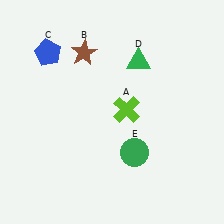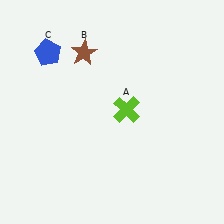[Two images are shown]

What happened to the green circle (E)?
The green circle (E) was removed in Image 2. It was in the bottom-right area of Image 1.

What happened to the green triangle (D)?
The green triangle (D) was removed in Image 2. It was in the top-right area of Image 1.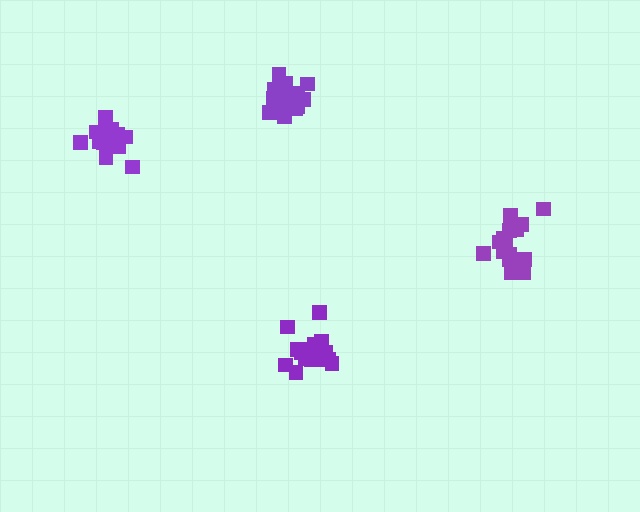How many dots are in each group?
Group 1: 18 dots, Group 2: 16 dots, Group 3: 16 dots, Group 4: 18 dots (68 total).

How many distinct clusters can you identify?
There are 4 distinct clusters.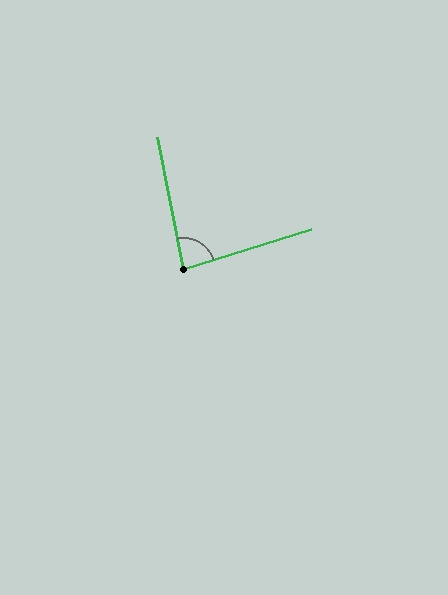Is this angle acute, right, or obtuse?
It is acute.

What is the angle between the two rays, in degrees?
Approximately 84 degrees.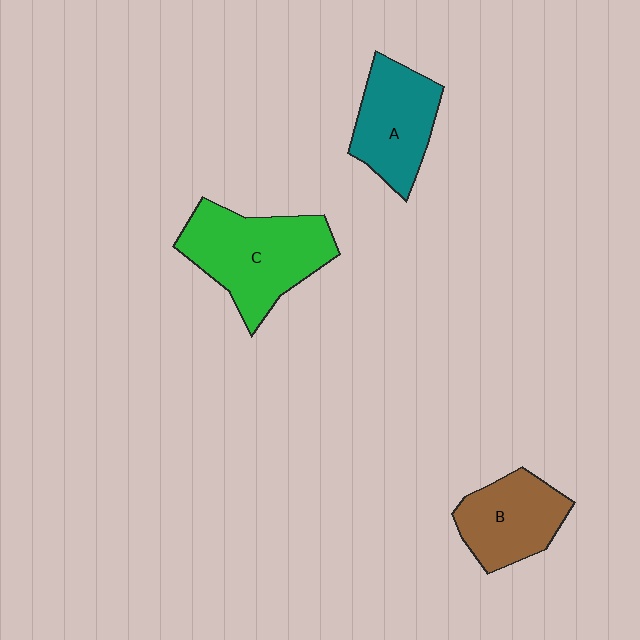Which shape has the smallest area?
Shape B (brown).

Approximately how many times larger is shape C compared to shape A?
Approximately 1.4 times.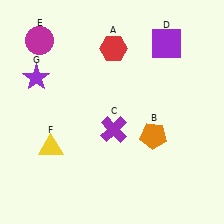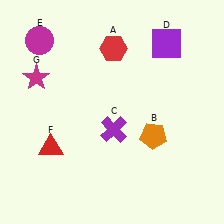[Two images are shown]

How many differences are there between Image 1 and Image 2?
There are 2 differences between the two images.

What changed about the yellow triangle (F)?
In Image 1, F is yellow. In Image 2, it changed to red.